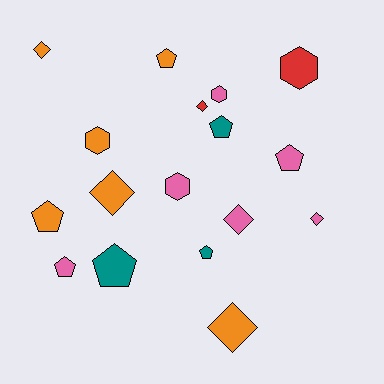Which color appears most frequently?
Orange, with 6 objects.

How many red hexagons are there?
There is 1 red hexagon.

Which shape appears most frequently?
Pentagon, with 7 objects.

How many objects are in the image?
There are 17 objects.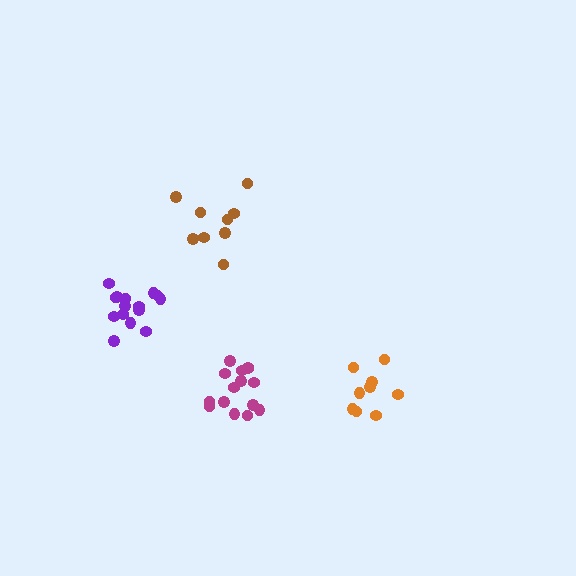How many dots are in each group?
Group 1: 15 dots, Group 2: 9 dots, Group 3: 15 dots, Group 4: 9 dots (48 total).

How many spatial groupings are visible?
There are 4 spatial groupings.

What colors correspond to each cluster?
The clusters are colored: magenta, orange, purple, brown.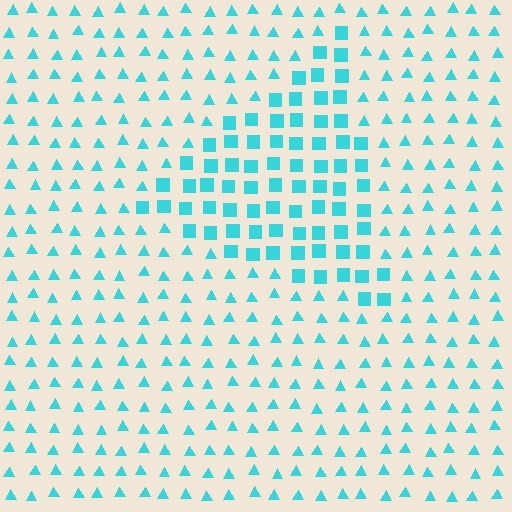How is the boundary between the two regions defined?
The boundary is defined by a change in element shape: squares inside vs. triangles outside. All elements share the same color and spacing.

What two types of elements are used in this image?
The image uses squares inside the triangle region and triangles outside it.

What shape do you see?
I see a triangle.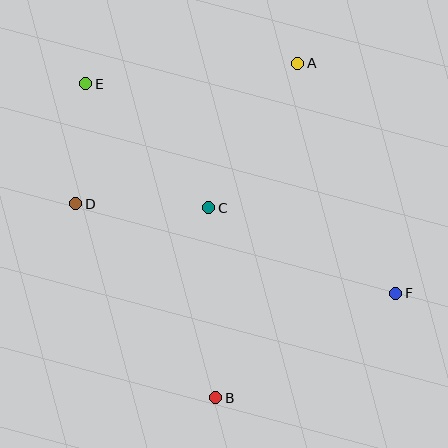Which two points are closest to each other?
Points D and E are closest to each other.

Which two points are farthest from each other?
Points E and F are farthest from each other.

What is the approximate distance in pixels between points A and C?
The distance between A and C is approximately 169 pixels.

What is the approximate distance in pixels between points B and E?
The distance between B and E is approximately 340 pixels.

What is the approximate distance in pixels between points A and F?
The distance between A and F is approximately 250 pixels.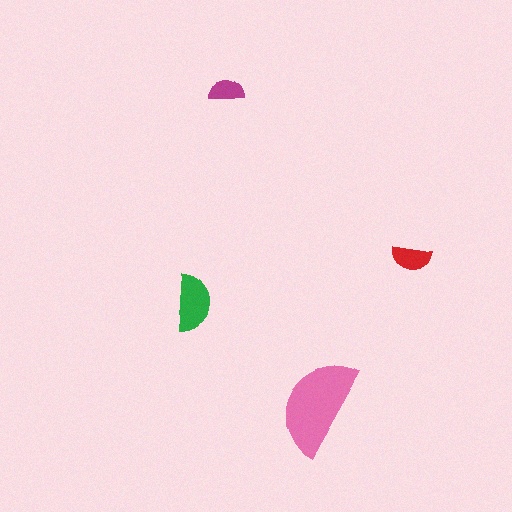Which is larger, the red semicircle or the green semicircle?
The green one.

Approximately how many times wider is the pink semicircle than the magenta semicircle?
About 3 times wider.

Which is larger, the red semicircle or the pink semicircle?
The pink one.